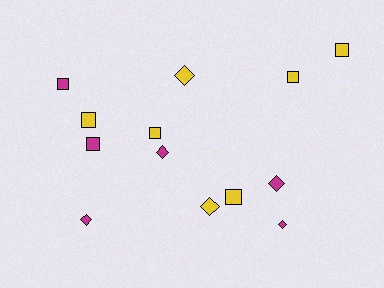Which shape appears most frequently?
Square, with 7 objects.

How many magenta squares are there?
There are 2 magenta squares.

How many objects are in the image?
There are 13 objects.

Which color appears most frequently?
Yellow, with 7 objects.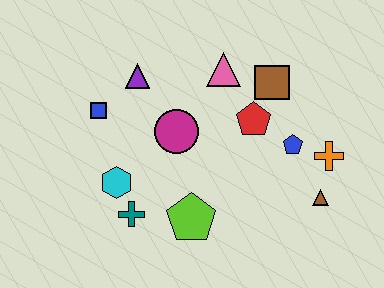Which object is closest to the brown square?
The red pentagon is closest to the brown square.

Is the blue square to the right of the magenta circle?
No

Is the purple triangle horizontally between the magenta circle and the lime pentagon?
No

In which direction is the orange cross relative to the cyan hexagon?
The orange cross is to the right of the cyan hexagon.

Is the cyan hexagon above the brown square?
No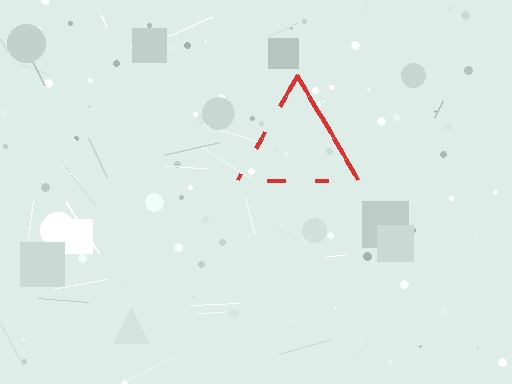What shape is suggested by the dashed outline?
The dashed outline suggests a triangle.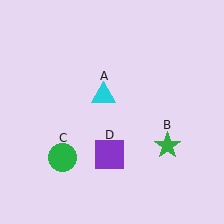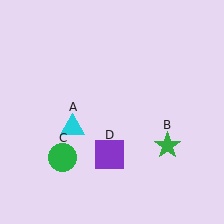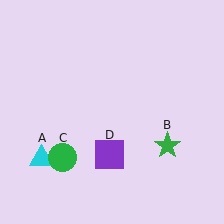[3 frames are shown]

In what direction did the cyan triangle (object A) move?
The cyan triangle (object A) moved down and to the left.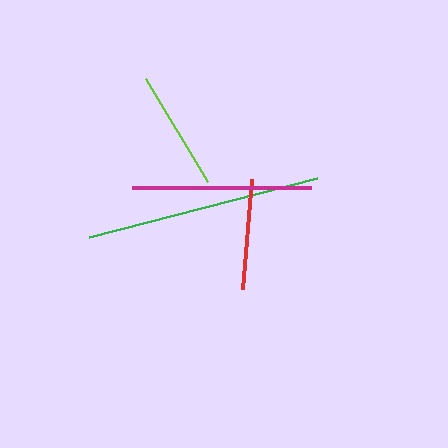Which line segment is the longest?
The green line is the longest at approximately 236 pixels.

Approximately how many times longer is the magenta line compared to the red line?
The magenta line is approximately 1.6 times the length of the red line.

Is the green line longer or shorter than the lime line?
The green line is longer than the lime line.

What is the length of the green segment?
The green segment is approximately 236 pixels long.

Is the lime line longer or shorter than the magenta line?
The magenta line is longer than the lime line.